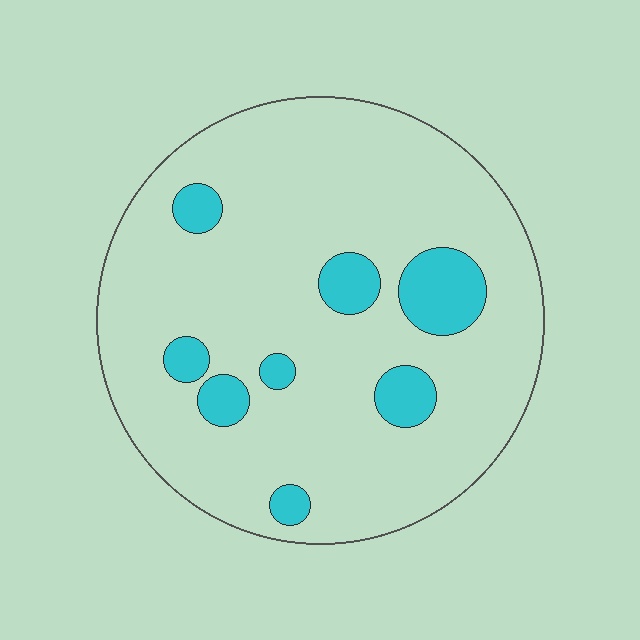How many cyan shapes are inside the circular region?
8.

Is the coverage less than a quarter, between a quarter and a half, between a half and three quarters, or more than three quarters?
Less than a quarter.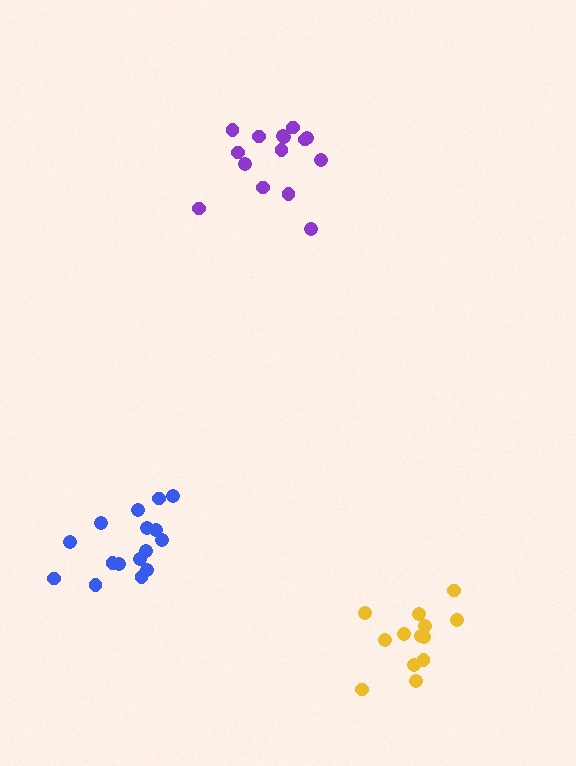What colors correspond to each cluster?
The clusters are colored: yellow, purple, blue.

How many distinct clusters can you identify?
There are 3 distinct clusters.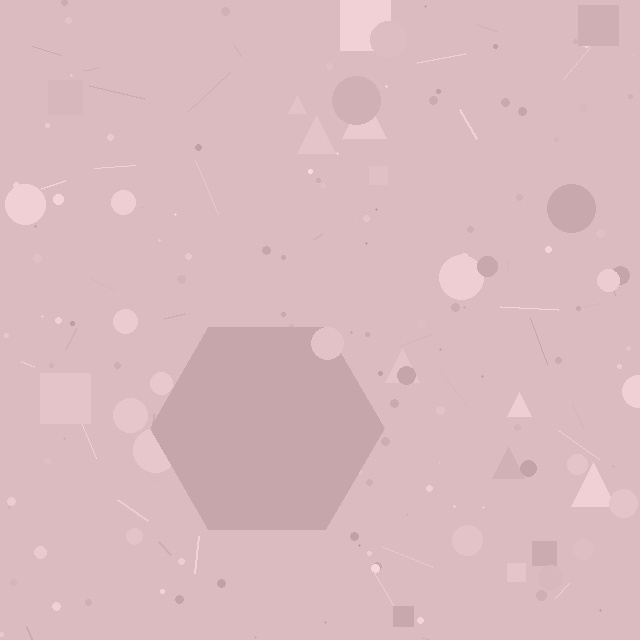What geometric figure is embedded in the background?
A hexagon is embedded in the background.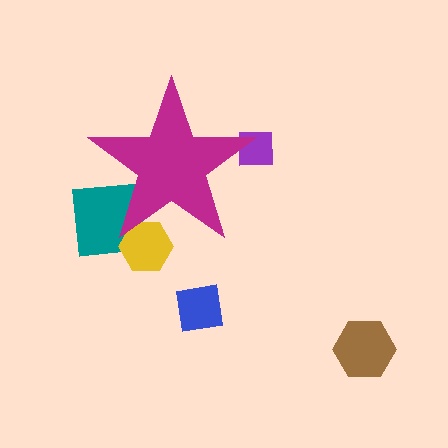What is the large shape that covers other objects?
A magenta star.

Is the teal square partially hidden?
Yes, the teal square is partially hidden behind the magenta star.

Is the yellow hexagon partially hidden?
Yes, the yellow hexagon is partially hidden behind the magenta star.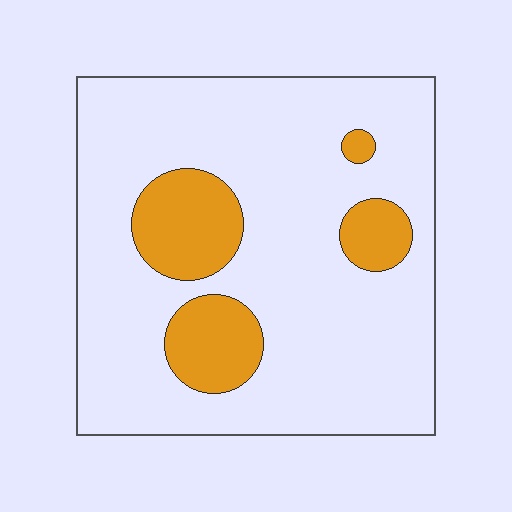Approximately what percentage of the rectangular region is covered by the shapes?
Approximately 20%.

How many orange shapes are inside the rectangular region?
4.